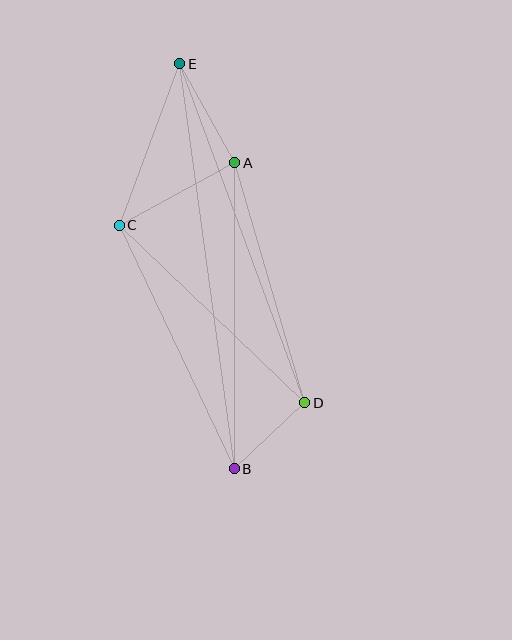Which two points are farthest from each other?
Points B and E are farthest from each other.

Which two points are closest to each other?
Points B and D are closest to each other.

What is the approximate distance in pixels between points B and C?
The distance between B and C is approximately 269 pixels.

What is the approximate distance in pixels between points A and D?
The distance between A and D is approximately 250 pixels.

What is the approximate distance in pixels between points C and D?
The distance between C and D is approximately 257 pixels.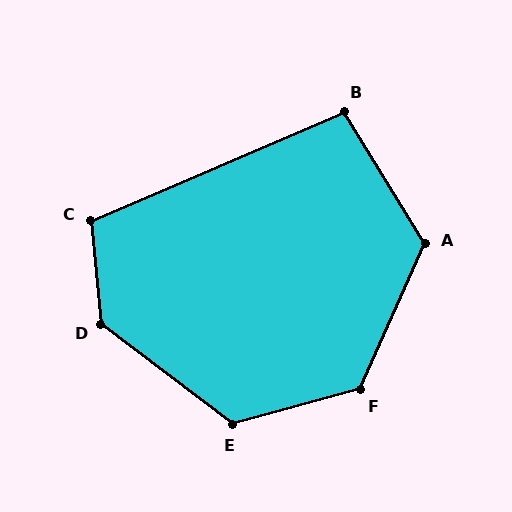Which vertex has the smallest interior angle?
B, at approximately 98 degrees.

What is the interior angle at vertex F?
Approximately 129 degrees (obtuse).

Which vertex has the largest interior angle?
D, at approximately 133 degrees.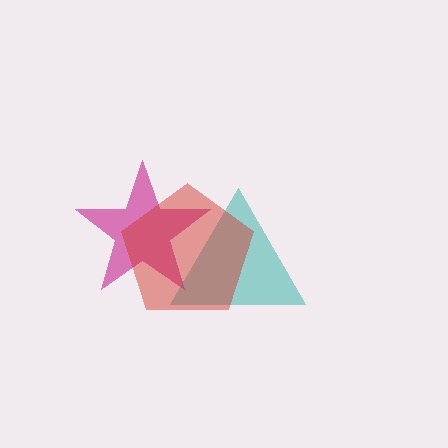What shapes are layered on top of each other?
The layered shapes are: a magenta star, a teal triangle, a red pentagon.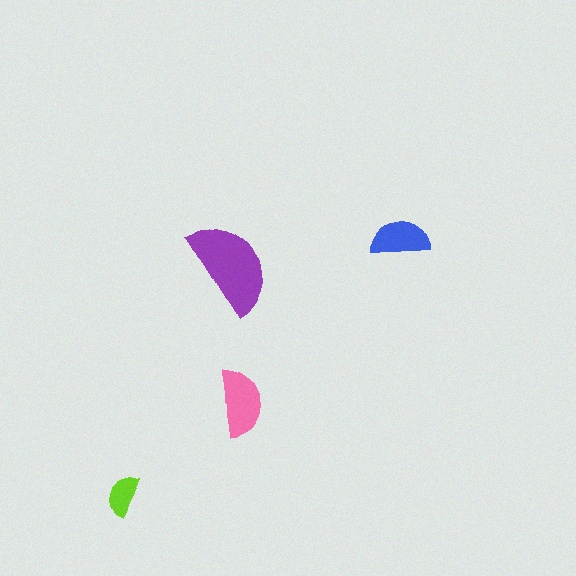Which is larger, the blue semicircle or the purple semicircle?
The purple one.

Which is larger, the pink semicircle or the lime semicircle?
The pink one.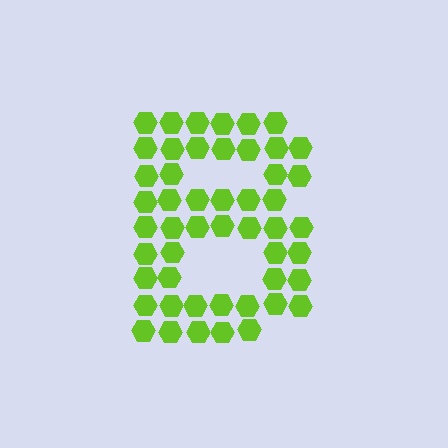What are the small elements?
The small elements are hexagons.